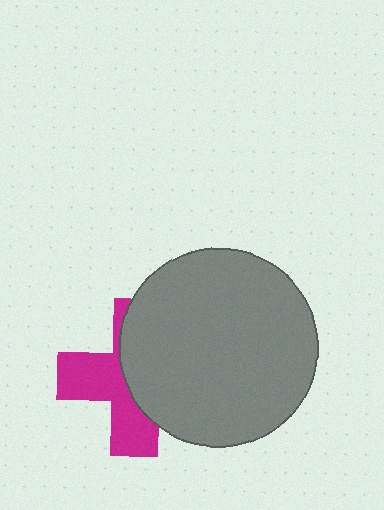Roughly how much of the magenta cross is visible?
About half of it is visible (roughly 47%).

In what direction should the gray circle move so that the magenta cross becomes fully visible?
The gray circle should move right. That is the shortest direction to clear the overlap and leave the magenta cross fully visible.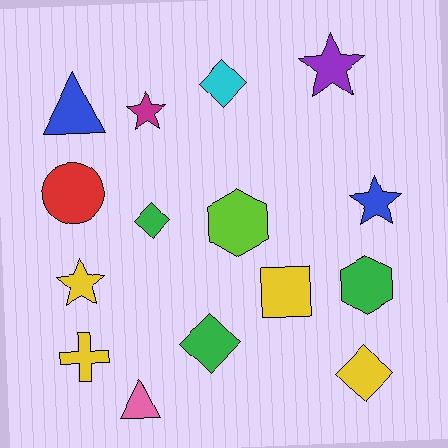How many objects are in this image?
There are 15 objects.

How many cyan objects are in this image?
There is 1 cyan object.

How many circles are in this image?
There is 1 circle.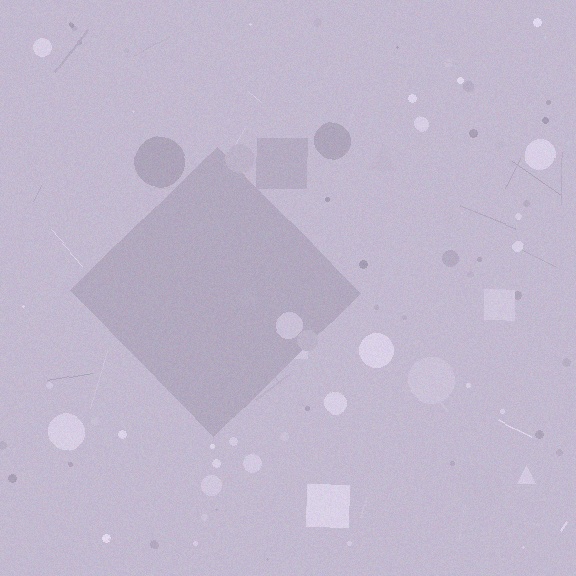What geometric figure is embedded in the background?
A diamond is embedded in the background.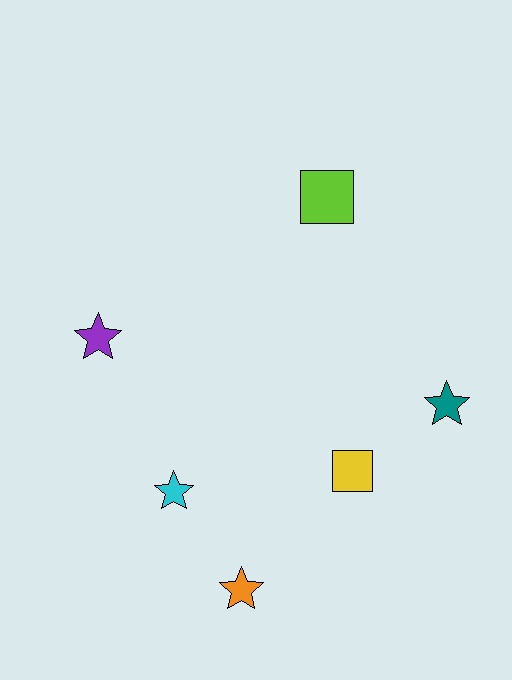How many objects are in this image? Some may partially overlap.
There are 6 objects.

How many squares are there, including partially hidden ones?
There are 2 squares.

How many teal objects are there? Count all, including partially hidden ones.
There is 1 teal object.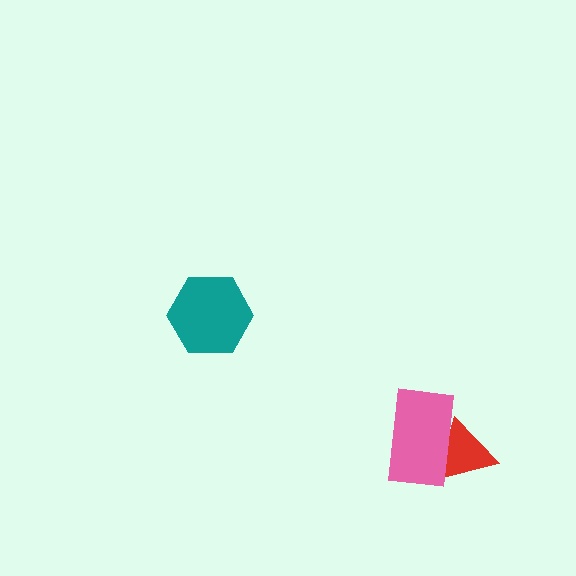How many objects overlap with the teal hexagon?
0 objects overlap with the teal hexagon.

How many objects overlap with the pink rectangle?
1 object overlaps with the pink rectangle.